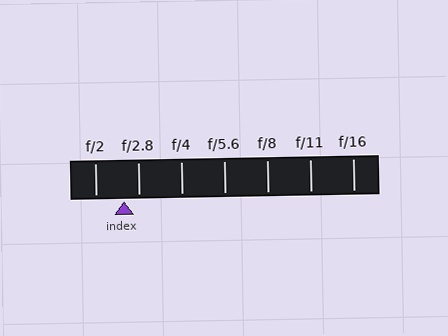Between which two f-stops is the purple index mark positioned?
The index mark is between f/2 and f/2.8.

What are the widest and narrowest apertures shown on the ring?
The widest aperture shown is f/2 and the narrowest is f/16.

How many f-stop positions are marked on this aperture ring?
There are 7 f-stop positions marked.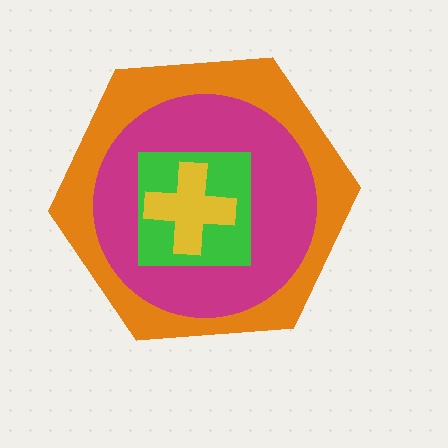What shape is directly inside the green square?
The yellow cross.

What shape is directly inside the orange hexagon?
The magenta circle.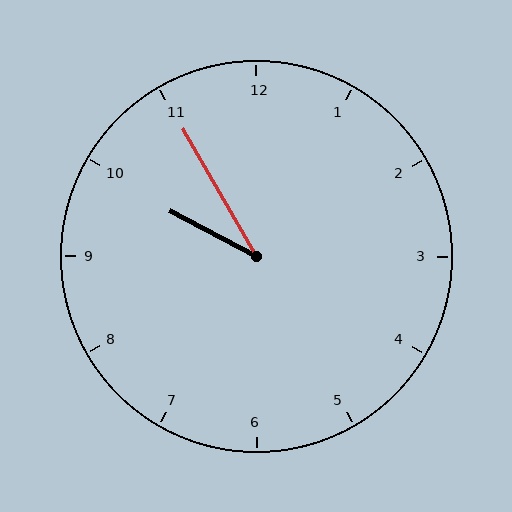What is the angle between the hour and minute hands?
Approximately 32 degrees.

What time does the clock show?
9:55.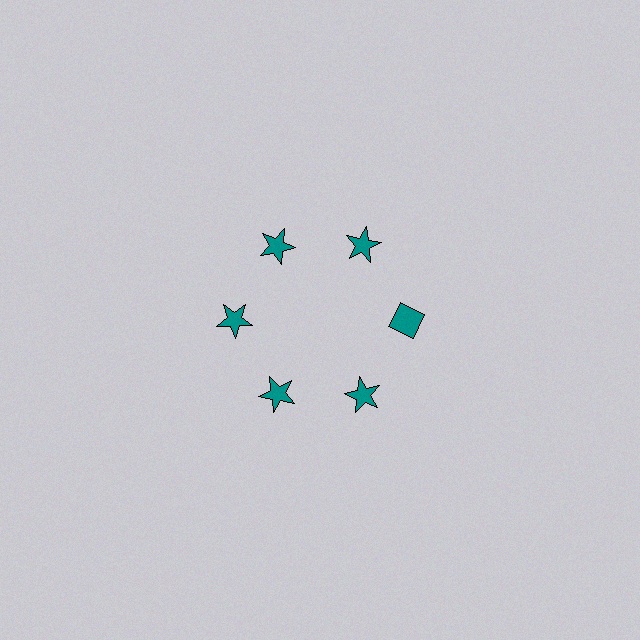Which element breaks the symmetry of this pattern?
The teal diamond at roughly the 3 o'clock position breaks the symmetry. All other shapes are teal stars.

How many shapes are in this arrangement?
There are 6 shapes arranged in a ring pattern.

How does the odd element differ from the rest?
It has a different shape: diamond instead of star.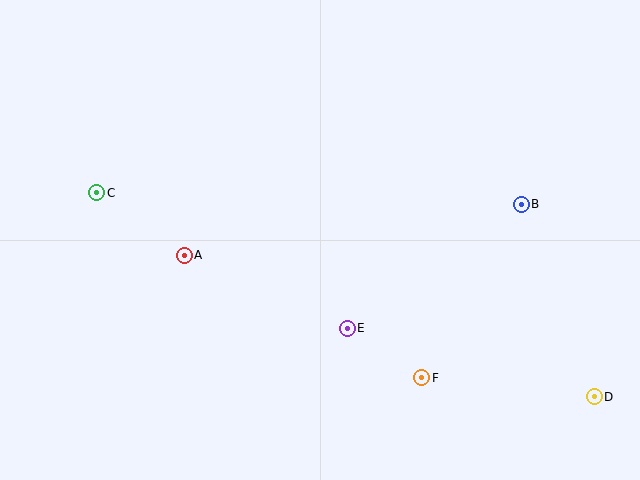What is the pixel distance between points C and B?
The distance between C and B is 425 pixels.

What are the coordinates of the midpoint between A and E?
The midpoint between A and E is at (266, 292).